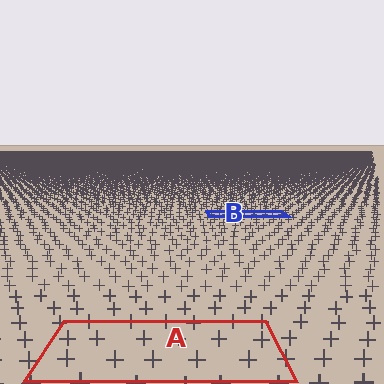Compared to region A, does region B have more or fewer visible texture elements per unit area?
Region B has more texture elements per unit area — they are packed more densely because it is farther away.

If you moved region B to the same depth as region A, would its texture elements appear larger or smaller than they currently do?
They would appear larger. At a closer depth, the same texture elements are projected at a bigger on-screen size.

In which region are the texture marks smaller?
The texture marks are smaller in region B, because it is farther away.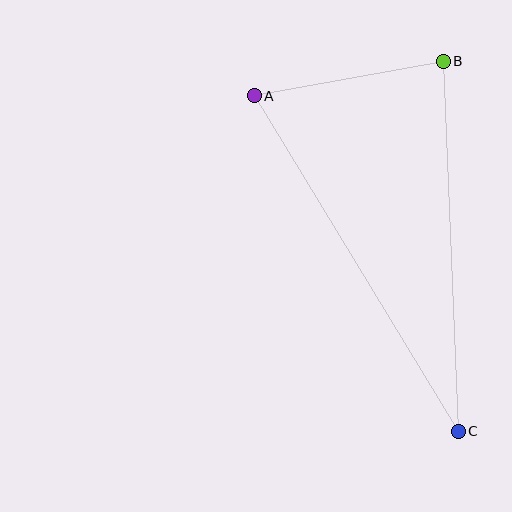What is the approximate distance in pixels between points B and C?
The distance between B and C is approximately 370 pixels.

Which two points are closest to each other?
Points A and B are closest to each other.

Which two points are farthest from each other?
Points A and C are farthest from each other.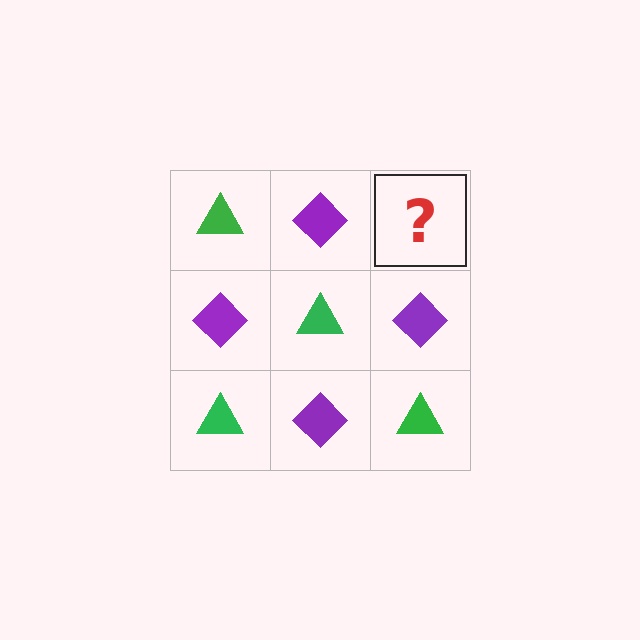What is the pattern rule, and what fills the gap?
The rule is that it alternates green triangle and purple diamond in a checkerboard pattern. The gap should be filled with a green triangle.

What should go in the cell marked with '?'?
The missing cell should contain a green triangle.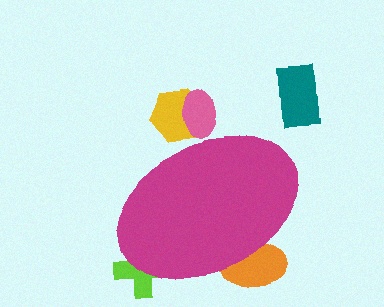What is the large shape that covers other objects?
A magenta ellipse.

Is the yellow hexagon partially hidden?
Yes, the yellow hexagon is partially hidden behind the magenta ellipse.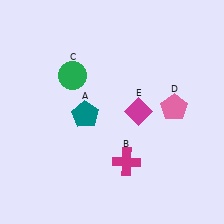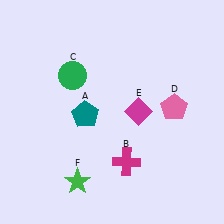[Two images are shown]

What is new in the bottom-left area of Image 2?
A green star (F) was added in the bottom-left area of Image 2.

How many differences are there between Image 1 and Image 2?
There is 1 difference between the two images.